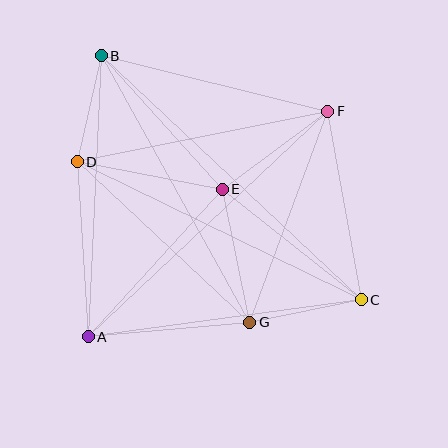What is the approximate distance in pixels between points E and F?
The distance between E and F is approximately 132 pixels.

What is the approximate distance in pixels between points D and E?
The distance between D and E is approximately 147 pixels.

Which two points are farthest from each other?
Points B and C are farthest from each other.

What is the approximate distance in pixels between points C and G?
The distance between C and G is approximately 114 pixels.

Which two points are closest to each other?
Points B and D are closest to each other.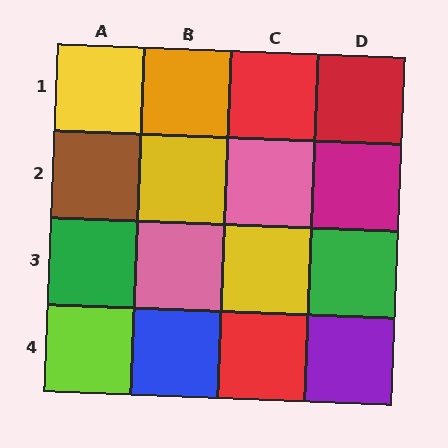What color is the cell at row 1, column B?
Orange.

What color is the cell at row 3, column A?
Green.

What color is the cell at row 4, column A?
Lime.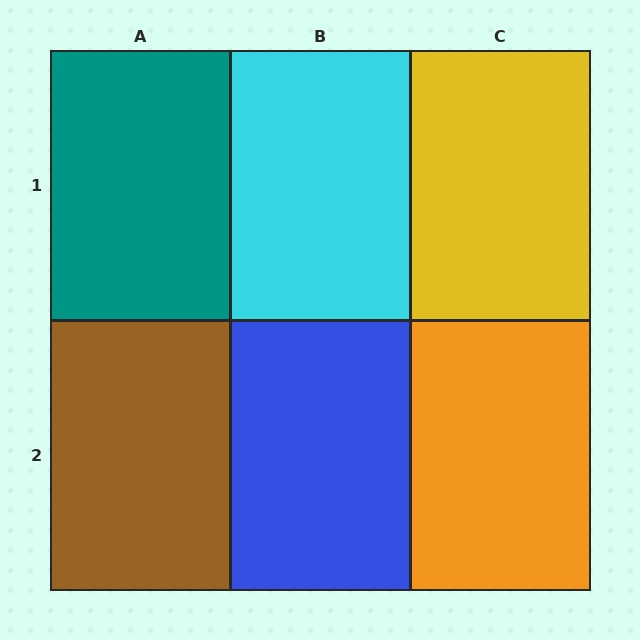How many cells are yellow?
1 cell is yellow.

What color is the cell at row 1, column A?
Teal.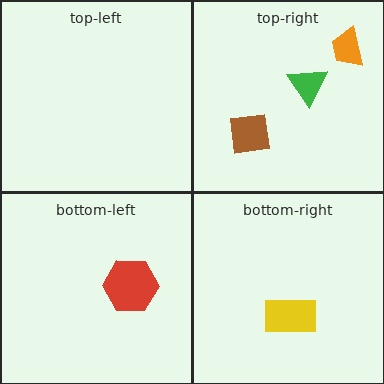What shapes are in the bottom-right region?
The yellow rectangle.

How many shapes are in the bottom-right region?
1.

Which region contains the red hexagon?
The bottom-left region.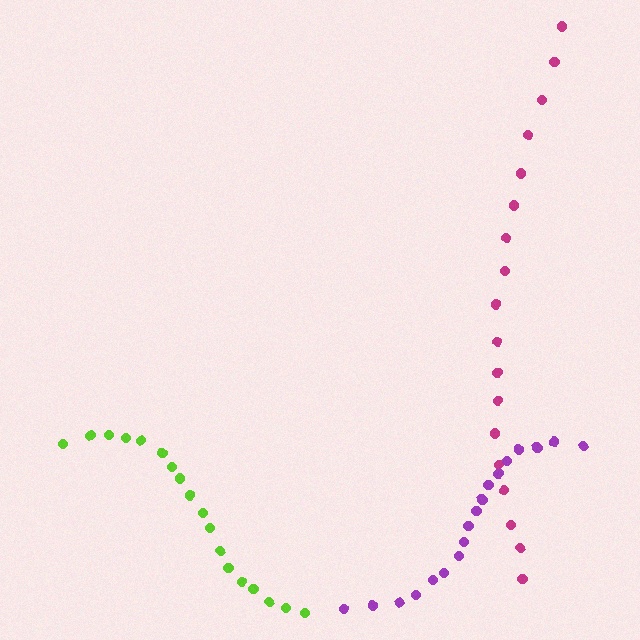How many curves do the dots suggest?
There are 3 distinct paths.